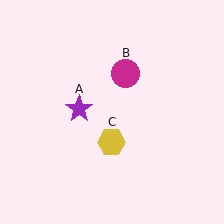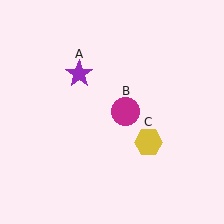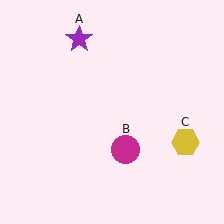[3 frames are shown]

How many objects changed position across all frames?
3 objects changed position: purple star (object A), magenta circle (object B), yellow hexagon (object C).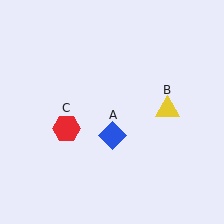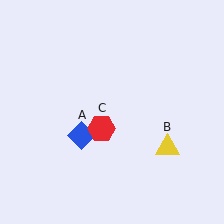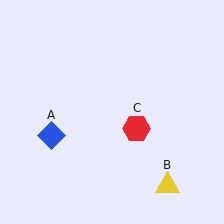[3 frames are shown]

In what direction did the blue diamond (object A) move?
The blue diamond (object A) moved left.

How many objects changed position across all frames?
3 objects changed position: blue diamond (object A), yellow triangle (object B), red hexagon (object C).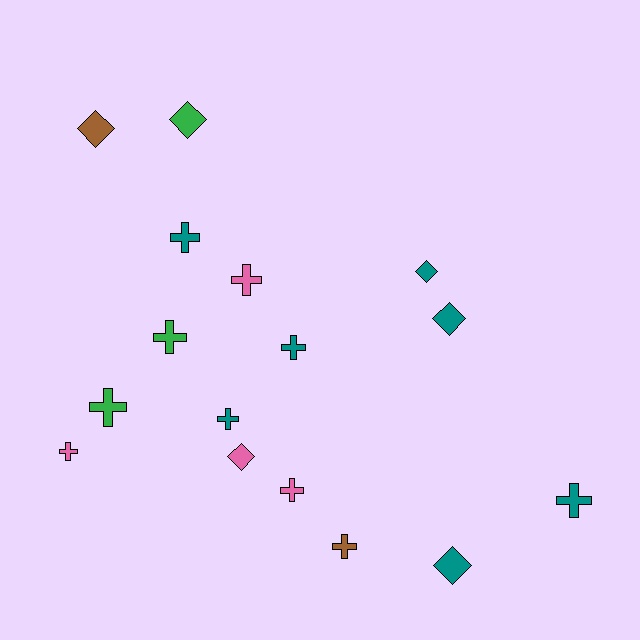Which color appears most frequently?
Teal, with 7 objects.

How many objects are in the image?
There are 16 objects.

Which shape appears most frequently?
Cross, with 10 objects.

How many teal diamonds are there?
There are 3 teal diamonds.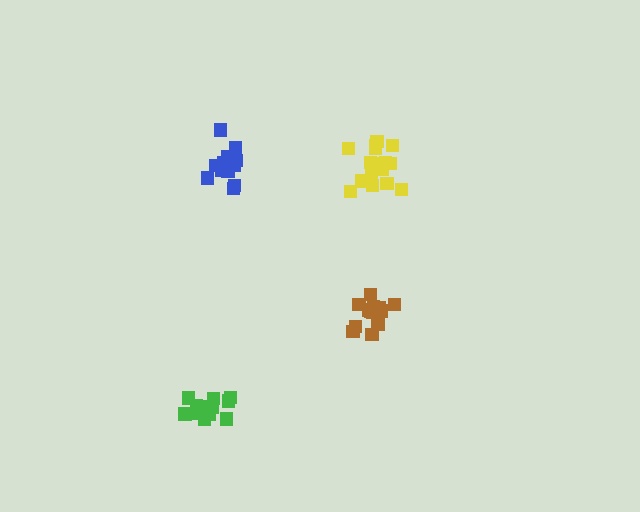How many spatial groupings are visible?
There are 4 spatial groupings.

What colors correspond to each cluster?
The clusters are colored: blue, brown, yellow, green.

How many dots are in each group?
Group 1: 12 dots, Group 2: 15 dots, Group 3: 16 dots, Group 4: 16 dots (59 total).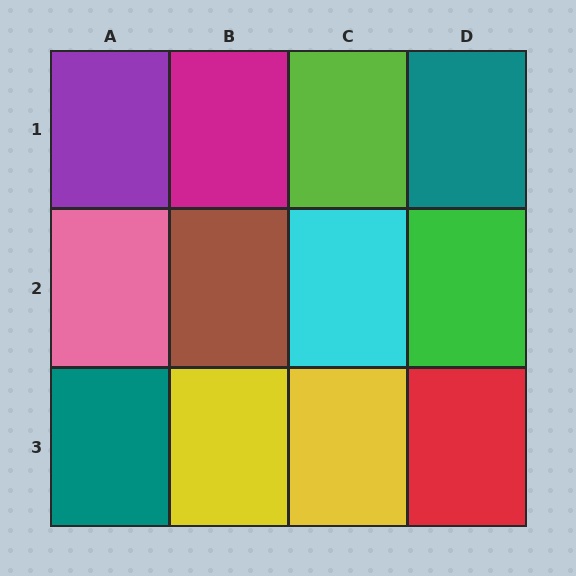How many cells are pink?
1 cell is pink.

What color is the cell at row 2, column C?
Cyan.